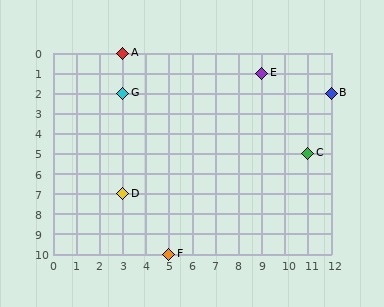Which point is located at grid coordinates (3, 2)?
Point G is at (3, 2).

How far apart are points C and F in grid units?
Points C and F are 6 columns and 5 rows apart (about 7.8 grid units diagonally).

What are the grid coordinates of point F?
Point F is at grid coordinates (5, 10).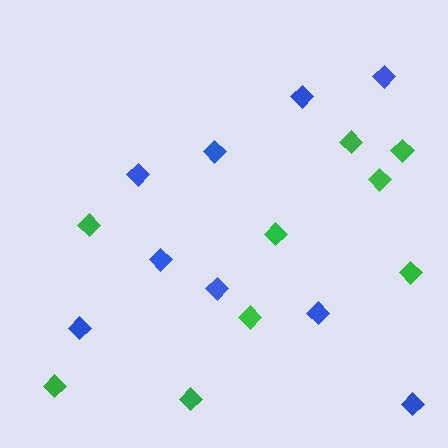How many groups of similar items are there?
There are 2 groups: one group of blue diamonds (9) and one group of green diamonds (9).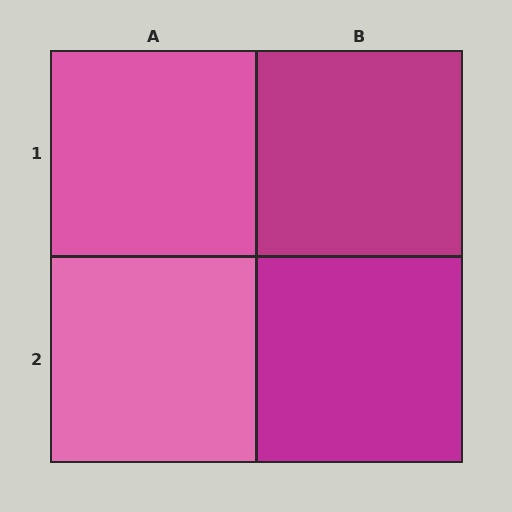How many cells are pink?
2 cells are pink.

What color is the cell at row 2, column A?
Pink.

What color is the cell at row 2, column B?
Magenta.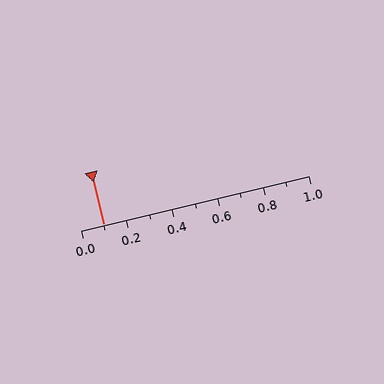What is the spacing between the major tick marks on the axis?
The major ticks are spaced 0.2 apart.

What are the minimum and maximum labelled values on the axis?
The axis runs from 0.0 to 1.0.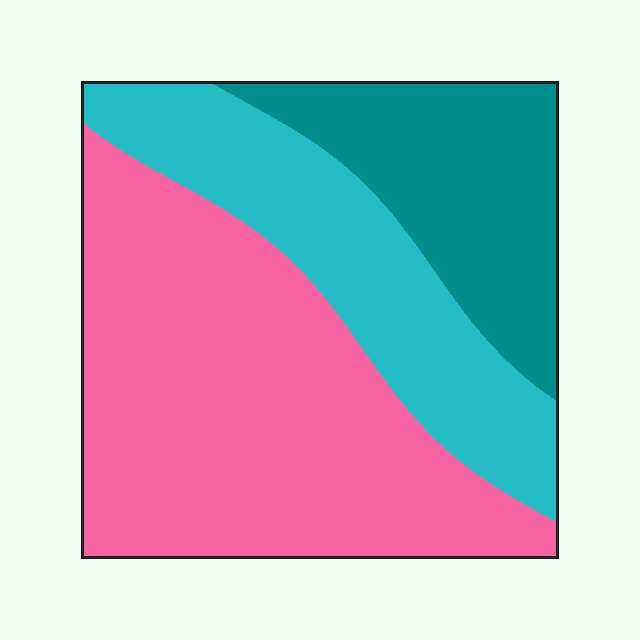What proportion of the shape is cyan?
Cyan takes up between a quarter and a half of the shape.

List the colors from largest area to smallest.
From largest to smallest: pink, cyan, teal.